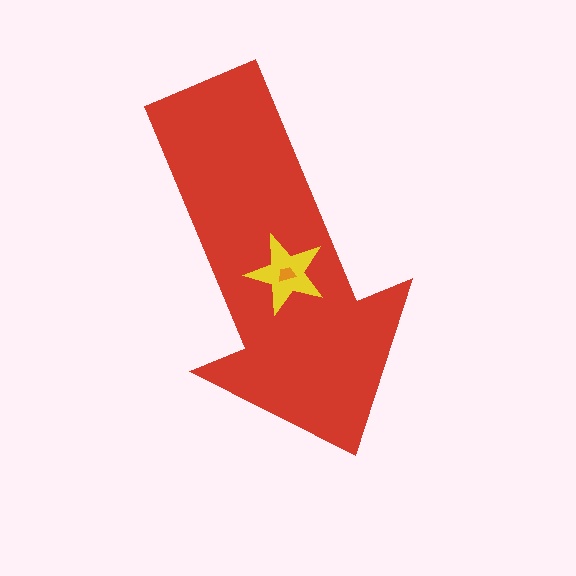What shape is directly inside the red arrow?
The yellow star.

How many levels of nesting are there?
3.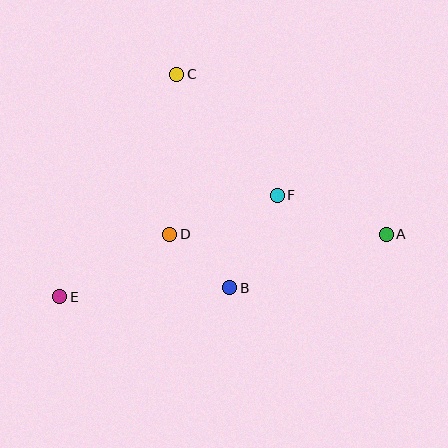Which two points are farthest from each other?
Points A and E are farthest from each other.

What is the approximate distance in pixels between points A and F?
The distance between A and F is approximately 116 pixels.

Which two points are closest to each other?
Points B and D are closest to each other.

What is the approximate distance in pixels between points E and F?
The distance between E and F is approximately 240 pixels.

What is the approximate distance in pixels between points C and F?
The distance between C and F is approximately 158 pixels.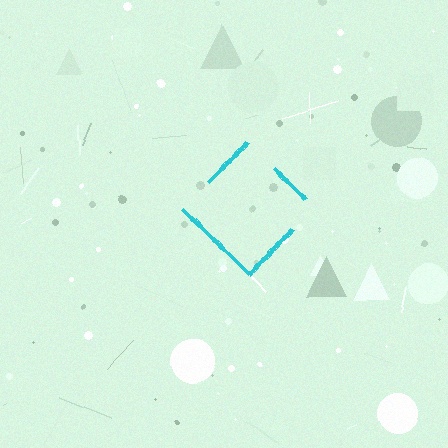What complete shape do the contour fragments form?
The contour fragments form a diamond.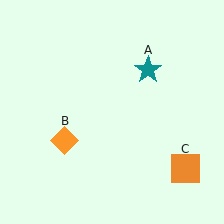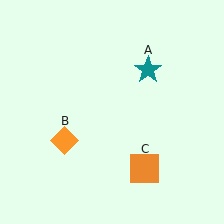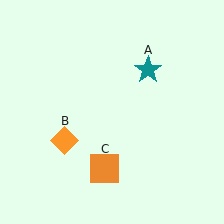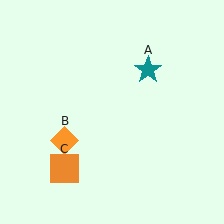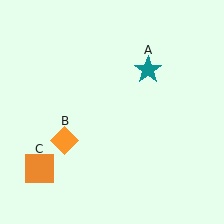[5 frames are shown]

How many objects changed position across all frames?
1 object changed position: orange square (object C).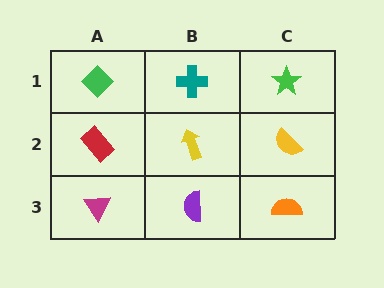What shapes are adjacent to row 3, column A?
A red rectangle (row 2, column A), a purple semicircle (row 3, column B).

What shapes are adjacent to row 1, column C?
A yellow semicircle (row 2, column C), a teal cross (row 1, column B).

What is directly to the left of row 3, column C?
A purple semicircle.